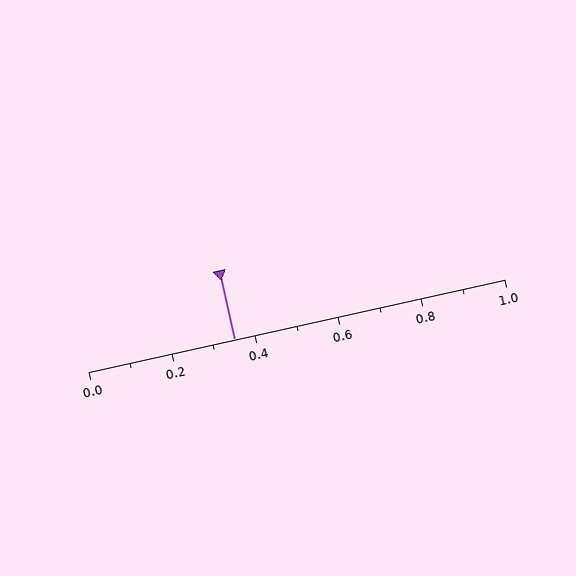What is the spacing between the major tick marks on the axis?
The major ticks are spaced 0.2 apart.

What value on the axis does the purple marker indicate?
The marker indicates approximately 0.35.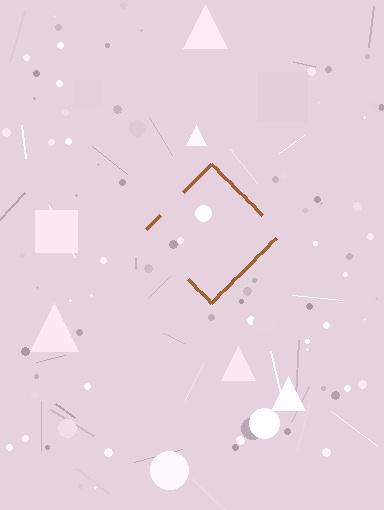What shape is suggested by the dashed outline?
The dashed outline suggests a diamond.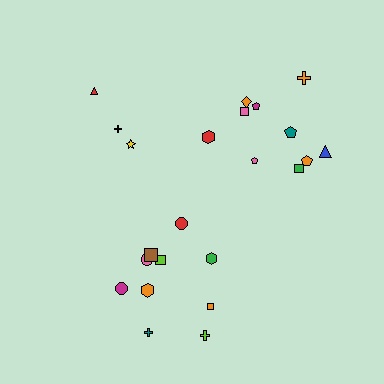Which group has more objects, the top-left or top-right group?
The top-right group.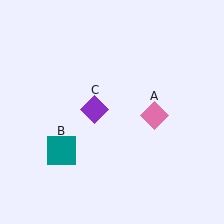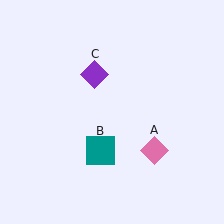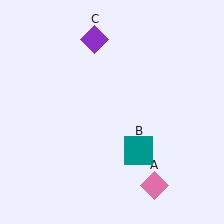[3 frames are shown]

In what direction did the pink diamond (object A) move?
The pink diamond (object A) moved down.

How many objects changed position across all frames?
3 objects changed position: pink diamond (object A), teal square (object B), purple diamond (object C).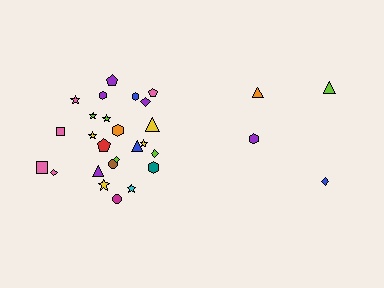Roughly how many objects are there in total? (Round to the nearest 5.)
Roughly 30 objects in total.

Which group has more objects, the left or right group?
The left group.